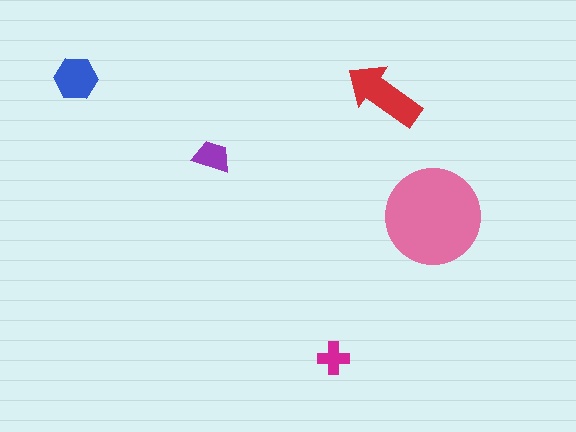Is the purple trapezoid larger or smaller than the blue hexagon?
Smaller.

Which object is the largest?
The pink circle.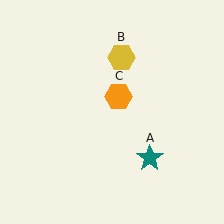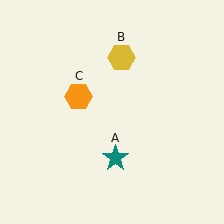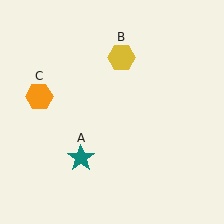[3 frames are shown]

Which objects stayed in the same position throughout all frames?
Yellow hexagon (object B) remained stationary.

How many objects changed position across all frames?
2 objects changed position: teal star (object A), orange hexagon (object C).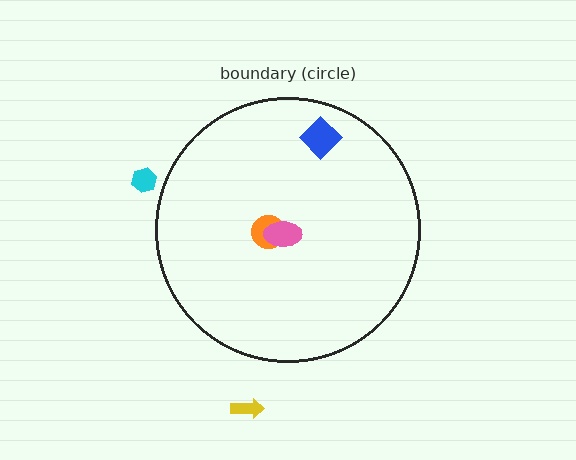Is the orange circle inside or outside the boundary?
Inside.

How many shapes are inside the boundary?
3 inside, 2 outside.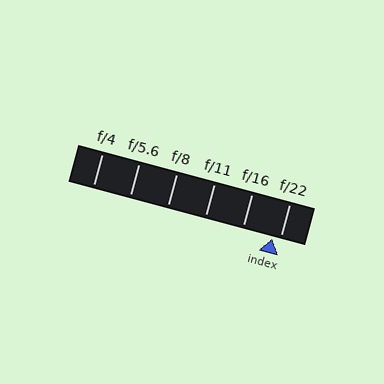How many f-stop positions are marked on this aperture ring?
There are 6 f-stop positions marked.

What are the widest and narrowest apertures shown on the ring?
The widest aperture shown is f/4 and the narrowest is f/22.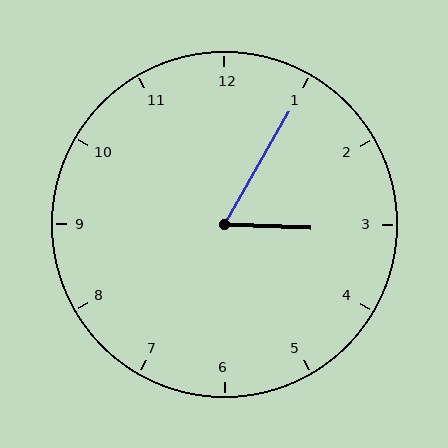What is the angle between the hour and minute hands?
Approximately 62 degrees.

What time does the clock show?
3:05.